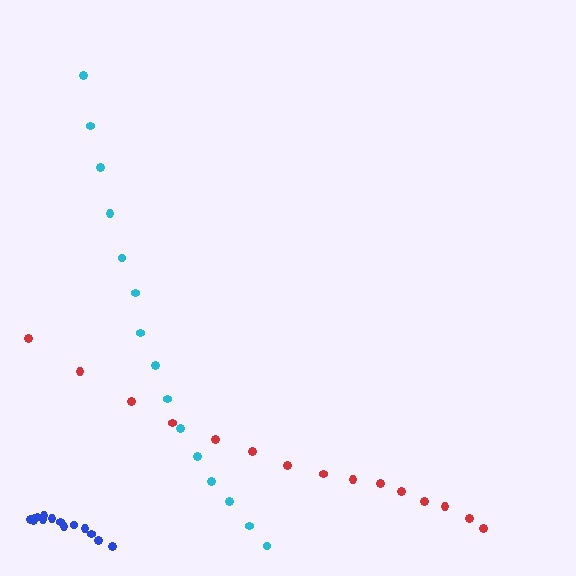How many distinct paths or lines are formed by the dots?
There are 3 distinct paths.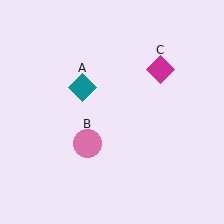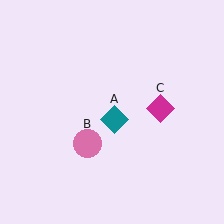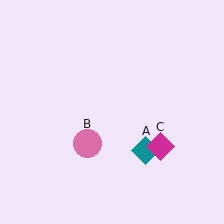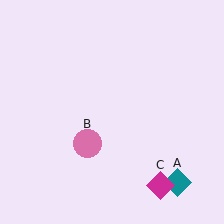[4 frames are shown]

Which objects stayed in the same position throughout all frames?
Pink circle (object B) remained stationary.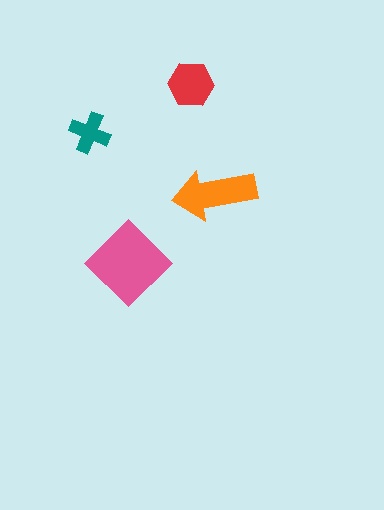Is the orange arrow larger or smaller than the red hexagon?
Larger.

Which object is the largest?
The pink diamond.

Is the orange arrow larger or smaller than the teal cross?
Larger.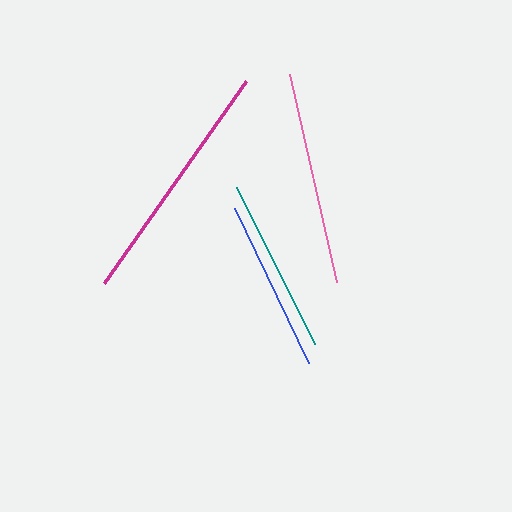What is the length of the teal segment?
The teal segment is approximately 176 pixels long.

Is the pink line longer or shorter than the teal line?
The pink line is longer than the teal line.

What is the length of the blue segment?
The blue segment is approximately 172 pixels long.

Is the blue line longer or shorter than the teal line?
The teal line is longer than the blue line.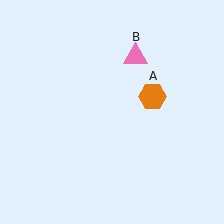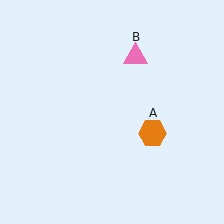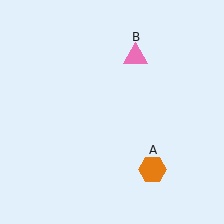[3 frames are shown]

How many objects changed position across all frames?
1 object changed position: orange hexagon (object A).